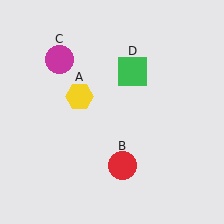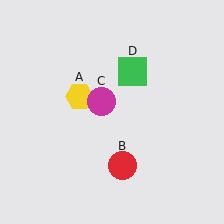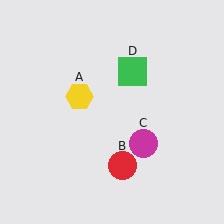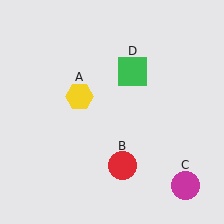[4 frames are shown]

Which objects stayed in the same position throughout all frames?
Yellow hexagon (object A) and red circle (object B) and green square (object D) remained stationary.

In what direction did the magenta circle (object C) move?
The magenta circle (object C) moved down and to the right.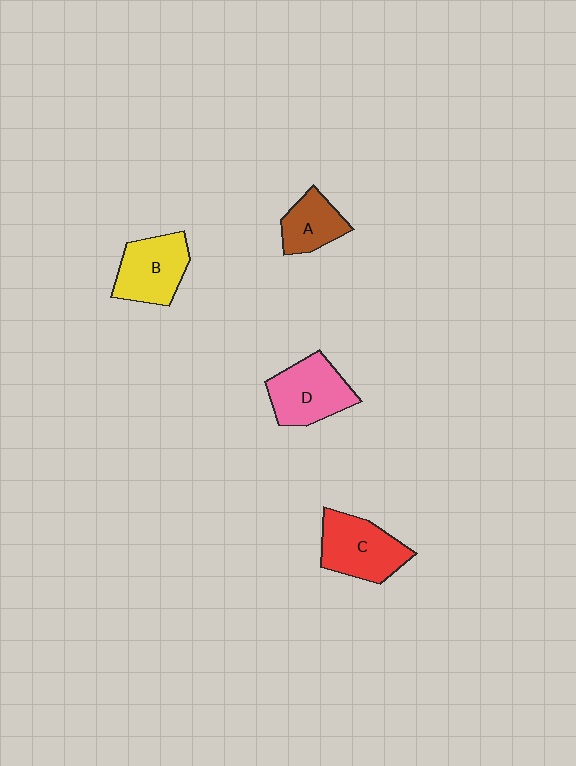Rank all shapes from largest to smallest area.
From largest to smallest: C (red), D (pink), B (yellow), A (brown).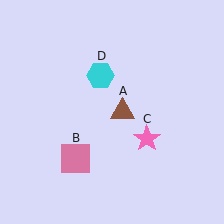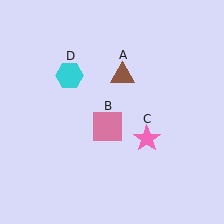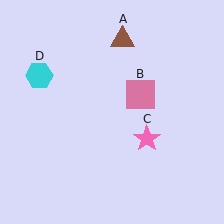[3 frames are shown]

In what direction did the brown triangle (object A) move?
The brown triangle (object A) moved up.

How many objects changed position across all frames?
3 objects changed position: brown triangle (object A), pink square (object B), cyan hexagon (object D).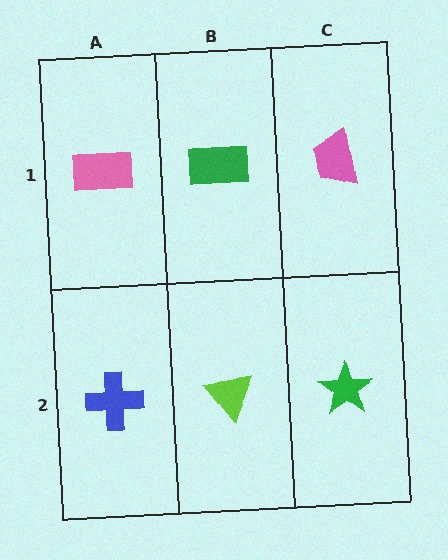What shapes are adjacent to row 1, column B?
A lime triangle (row 2, column B), a pink rectangle (row 1, column A), a pink trapezoid (row 1, column C).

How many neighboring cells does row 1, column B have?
3.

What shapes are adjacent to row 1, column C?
A green star (row 2, column C), a green rectangle (row 1, column B).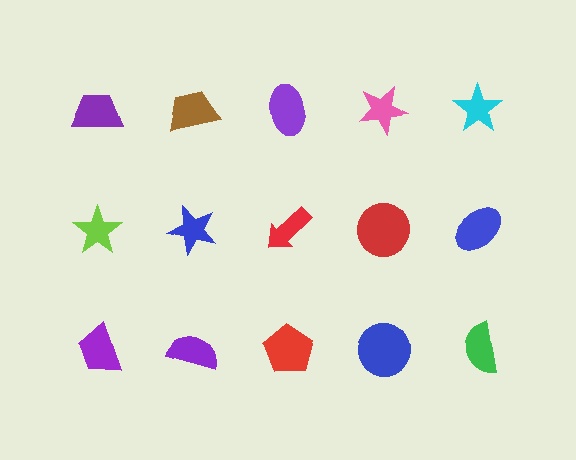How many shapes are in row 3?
5 shapes.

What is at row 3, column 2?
A purple semicircle.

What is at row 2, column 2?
A blue star.